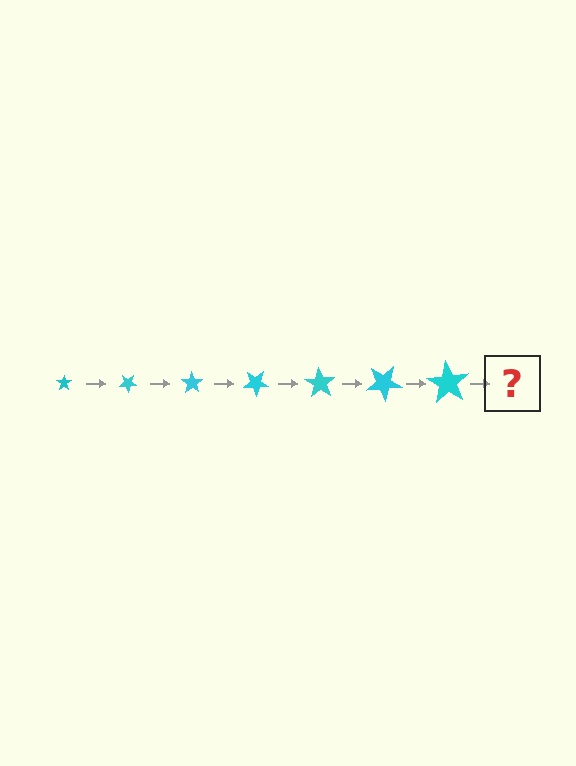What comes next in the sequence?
The next element should be a star, larger than the previous one and rotated 245 degrees from the start.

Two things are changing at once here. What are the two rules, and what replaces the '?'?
The two rules are that the star grows larger each step and it rotates 35 degrees each step. The '?' should be a star, larger than the previous one and rotated 245 degrees from the start.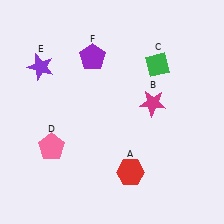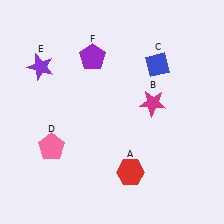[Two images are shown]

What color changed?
The diamond (C) changed from green in Image 1 to blue in Image 2.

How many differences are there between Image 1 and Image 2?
There is 1 difference between the two images.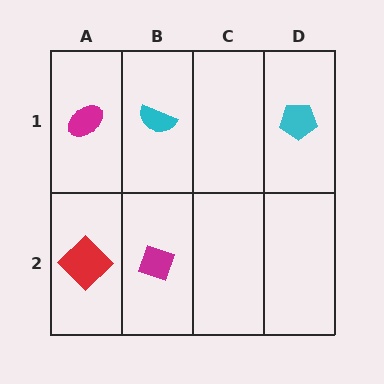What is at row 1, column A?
A magenta ellipse.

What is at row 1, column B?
A cyan semicircle.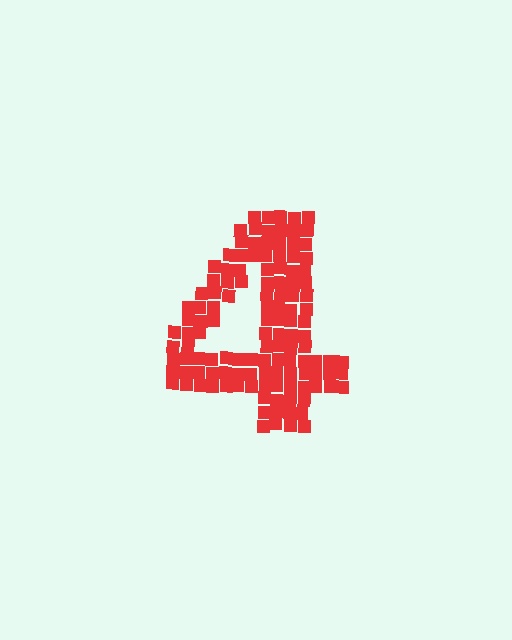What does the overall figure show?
The overall figure shows the digit 4.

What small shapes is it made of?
It is made of small squares.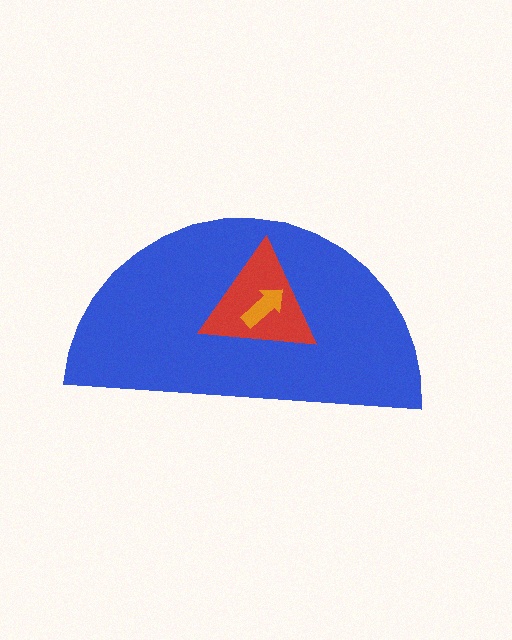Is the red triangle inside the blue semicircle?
Yes.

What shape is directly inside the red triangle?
The orange arrow.